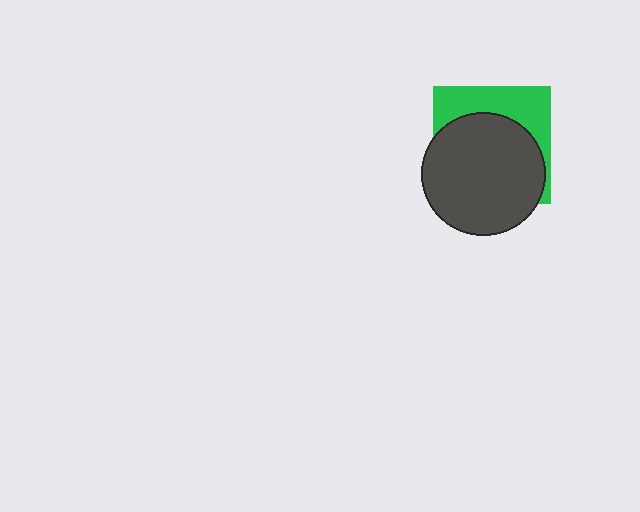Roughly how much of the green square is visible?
A small part of it is visible (roughly 35%).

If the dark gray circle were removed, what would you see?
You would see the complete green square.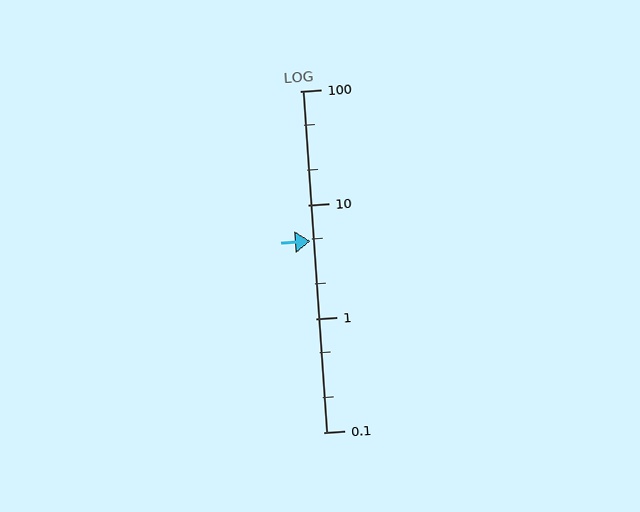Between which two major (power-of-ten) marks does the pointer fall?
The pointer is between 1 and 10.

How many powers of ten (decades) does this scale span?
The scale spans 3 decades, from 0.1 to 100.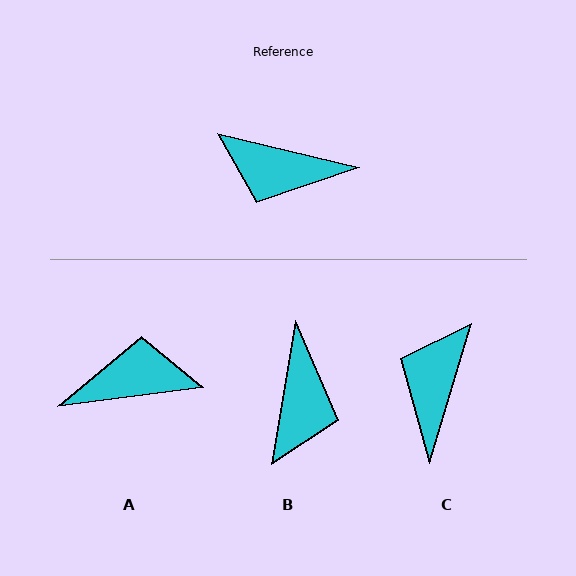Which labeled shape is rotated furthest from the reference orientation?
A, about 159 degrees away.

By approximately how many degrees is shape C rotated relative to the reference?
Approximately 93 degrees clockwise.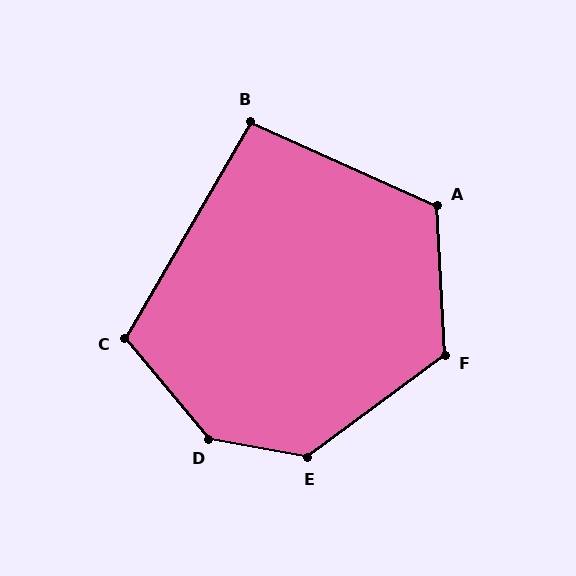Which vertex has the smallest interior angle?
B, at approximately 96 degrees.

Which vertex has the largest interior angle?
D, at approximately 140 degrees.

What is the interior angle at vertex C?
Approximately 110 degrees (obtuse).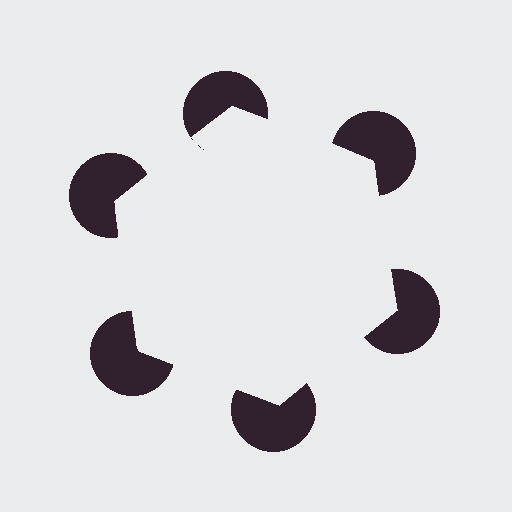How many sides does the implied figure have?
6 sides.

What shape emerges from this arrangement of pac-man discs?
An illusory hexagon — its edges are inferred from the aligned wedge cuts in the pac-man discs, not physically drawn.